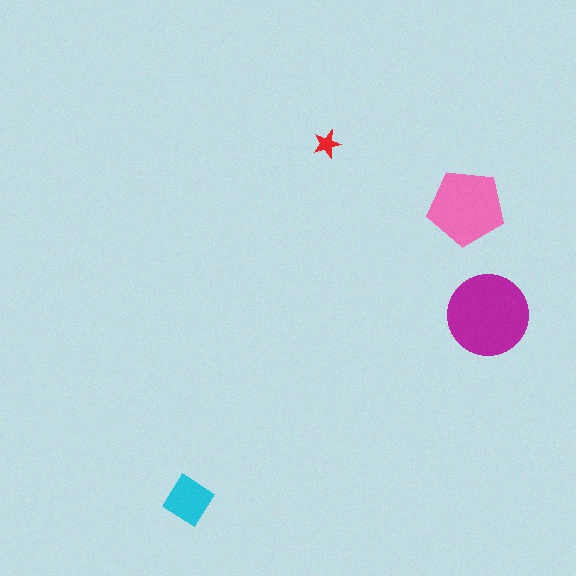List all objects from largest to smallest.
The magenta circle, the pink pentagon, the cyan diamond, the red star.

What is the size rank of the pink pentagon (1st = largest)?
2nd.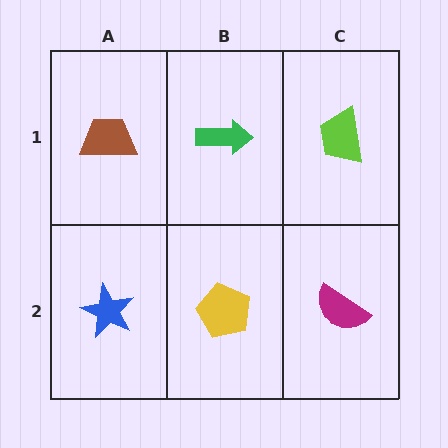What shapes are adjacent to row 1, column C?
A magenta semicircle (row 2, column C), a green arrow (row 1, column B).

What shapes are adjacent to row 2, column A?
A brown trapezoid (row 1, column A), a yellow pentagon (row 2, column B).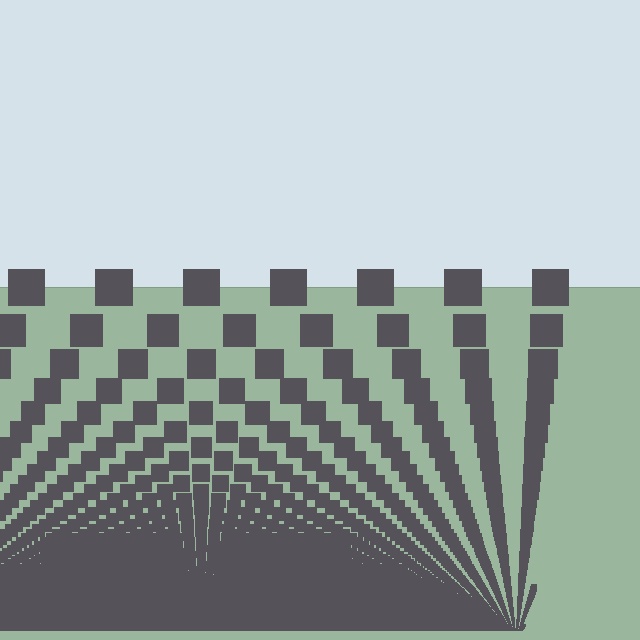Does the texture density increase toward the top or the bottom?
Density increases toward the bottom.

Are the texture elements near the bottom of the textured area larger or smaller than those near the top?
Smaller. The gradient is inverted — elements near the bottom are smaller and denser.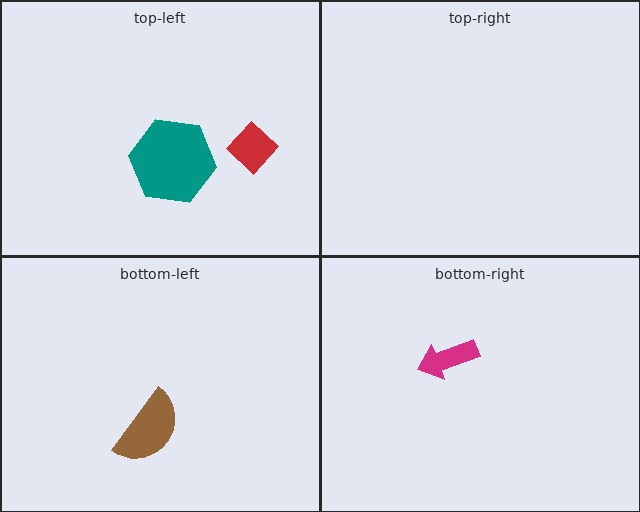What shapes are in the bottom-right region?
The magenta arrow.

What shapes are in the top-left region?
The red diamond, the teal hexagon.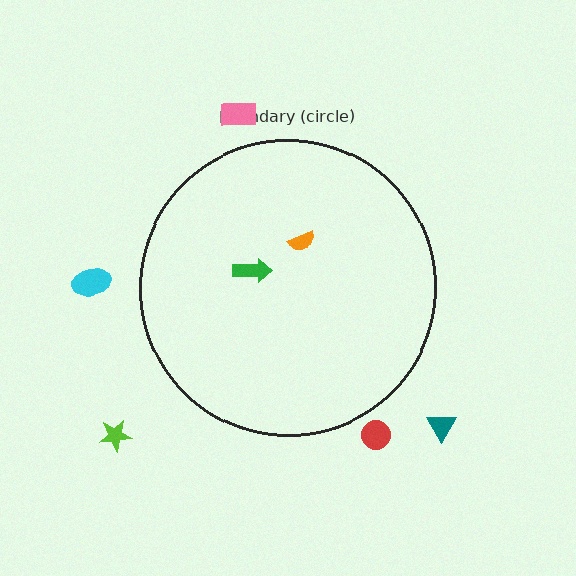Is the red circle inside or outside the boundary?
Outside.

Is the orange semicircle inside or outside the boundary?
Inside.